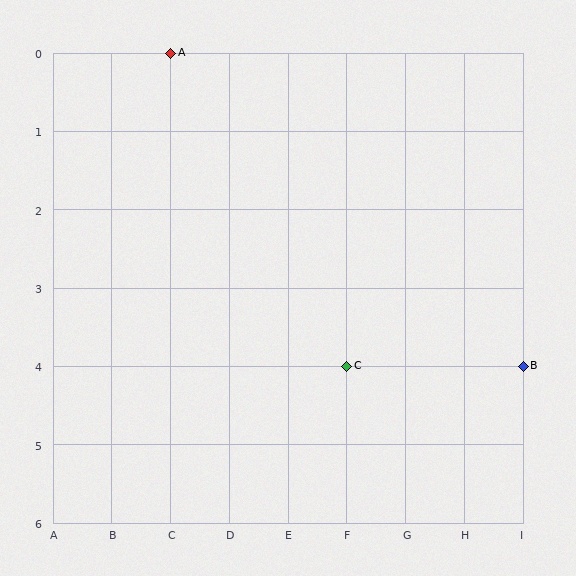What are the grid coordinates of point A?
Point A is at grid coordinates (C, 0).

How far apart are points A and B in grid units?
Points A and B are 6 columns and 4 rows apart (about 7.2 grid units diagonally).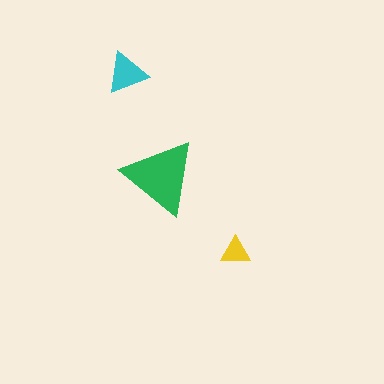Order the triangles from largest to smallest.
the green one, the cyan one, the yellow one.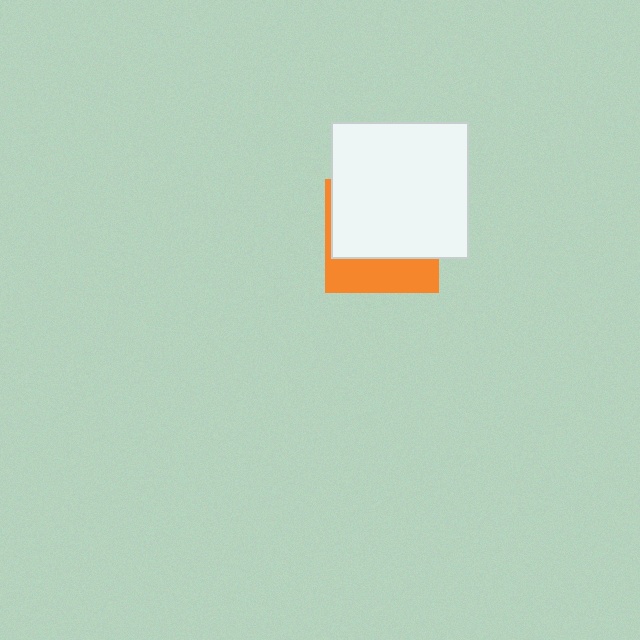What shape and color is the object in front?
The object in front is a white square.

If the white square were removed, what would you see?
You would see the complete orange square.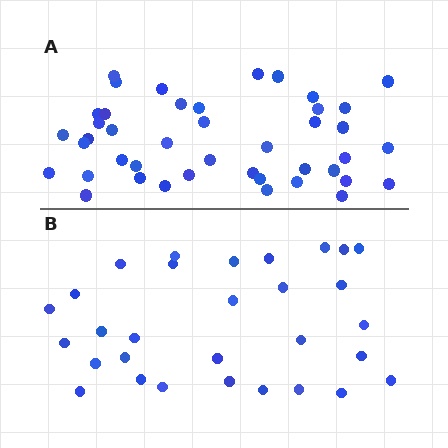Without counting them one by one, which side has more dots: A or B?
Region A (the top region) has more dots.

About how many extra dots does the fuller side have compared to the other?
Region A has approximately 15 more dots than region B.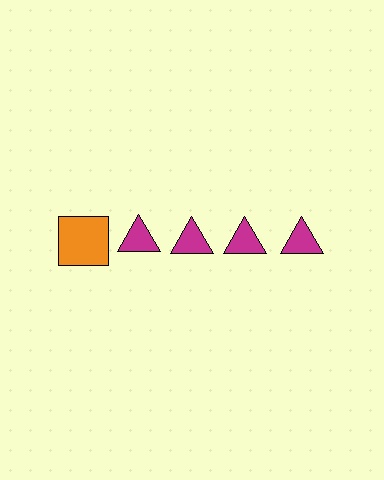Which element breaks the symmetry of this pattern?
The orange square in the top row, leftmost column breaks the symmetry. All other shapes are magenta triangles.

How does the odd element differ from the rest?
It differs in both color (orange instead of magenta) and shape (square instead of triangle).